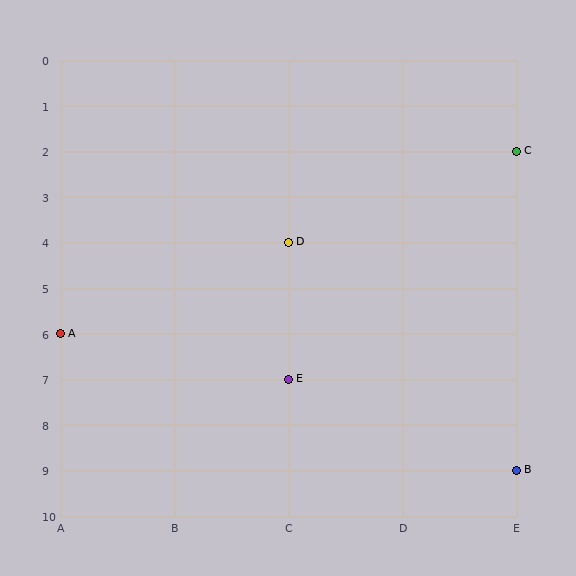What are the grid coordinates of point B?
Point B is at grid coordinates (E, 9).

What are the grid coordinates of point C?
Point C is at grid coordinates (E, 2).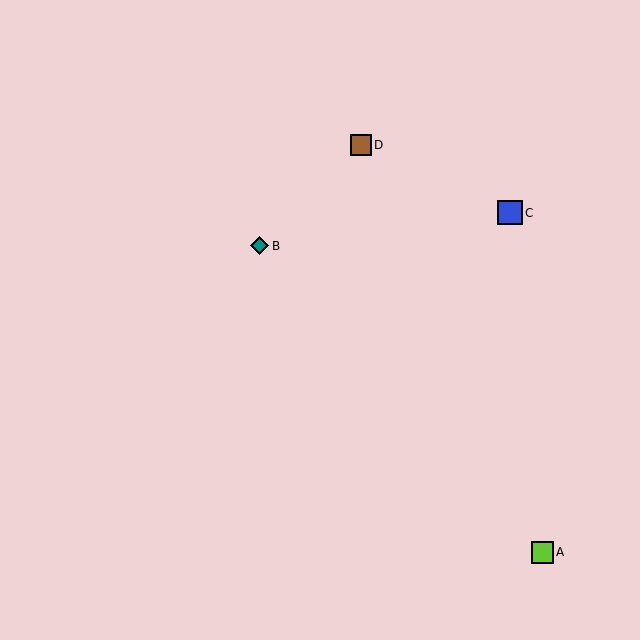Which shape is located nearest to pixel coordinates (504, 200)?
The blue square (labeled C) at (510, 213) is nearest to that location.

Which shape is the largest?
The blue square (labeled C) is the largest.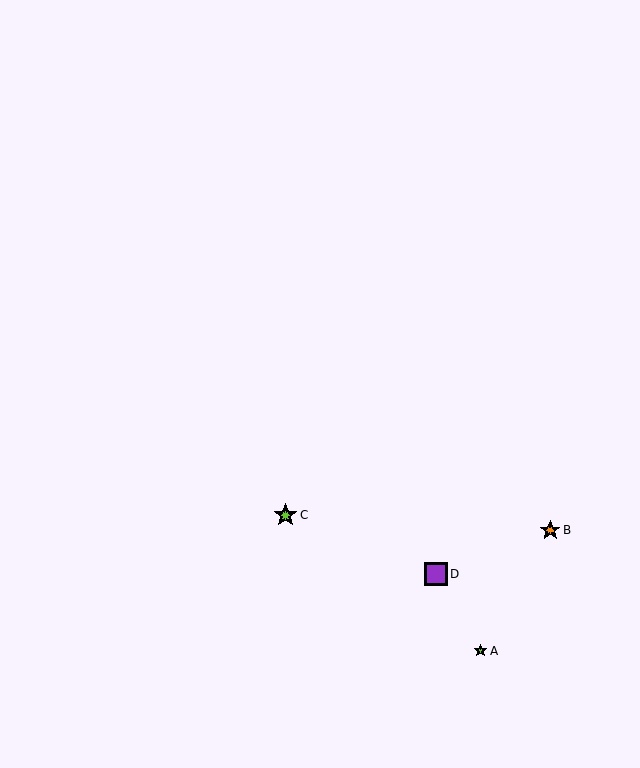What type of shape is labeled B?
Shape B is an orange star.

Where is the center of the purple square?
The center of the purple square is at (436, 574).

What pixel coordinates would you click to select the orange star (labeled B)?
Click at (550, 530) to select the orange star B.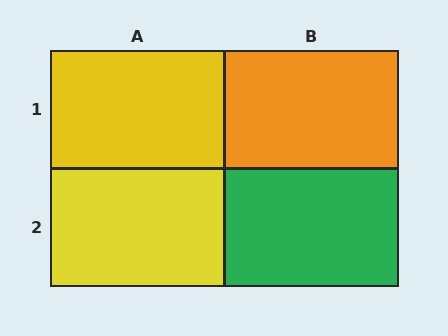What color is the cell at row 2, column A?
Yellow.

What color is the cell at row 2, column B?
Green.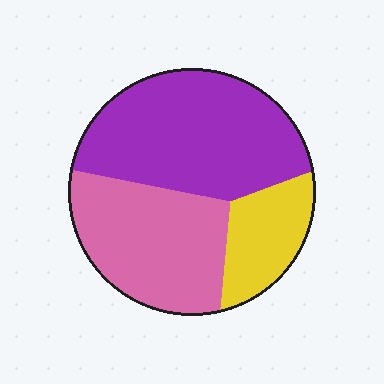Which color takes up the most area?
Purple, at roughly 45%.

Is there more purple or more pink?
Purple.